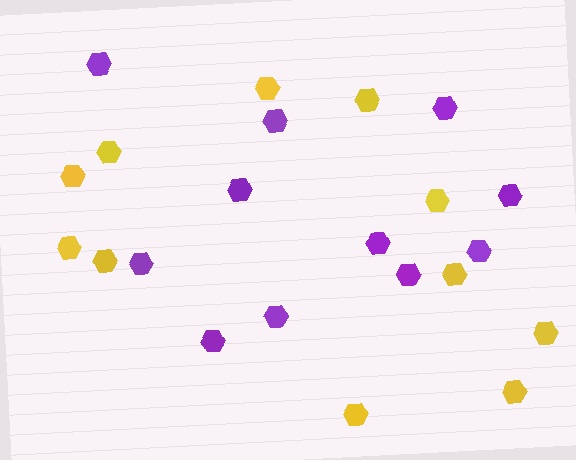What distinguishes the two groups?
There are 2 groups: one group of purple hexagons (11) and one group of yellow hexagons (11).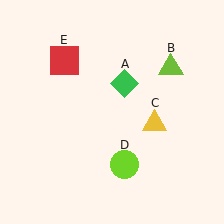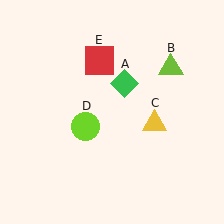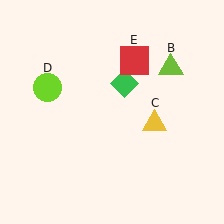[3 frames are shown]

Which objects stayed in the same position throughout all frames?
Green diamond (object A) and lime triangle (object B) and yellow triangle (object C) remained stationary.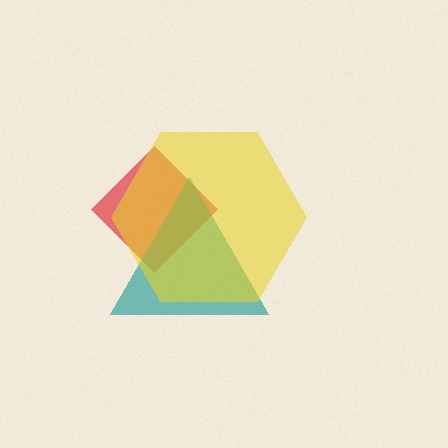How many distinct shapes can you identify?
There are 3 distinct shapes: a red diamond, a teal triangle, a yellow hexagon.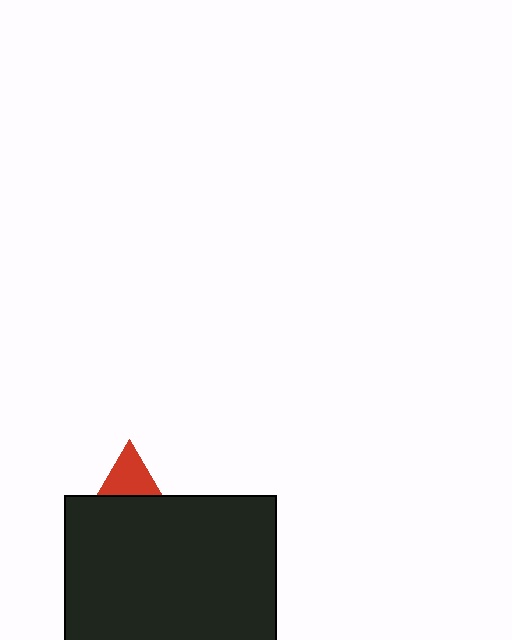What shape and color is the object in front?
The object in front is a black rectangle.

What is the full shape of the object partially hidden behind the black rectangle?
The partially hidden object is a red triangle.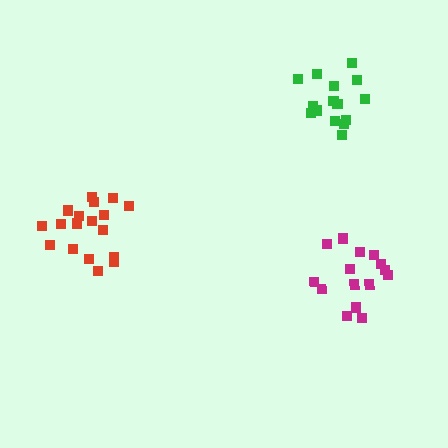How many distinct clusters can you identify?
There are 3 distinct clusters.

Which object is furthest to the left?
The red cluster is leftmost.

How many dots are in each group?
Group 1: 15 dots, Group 2: 18 dots, Group 3: 15 dots (48 total).